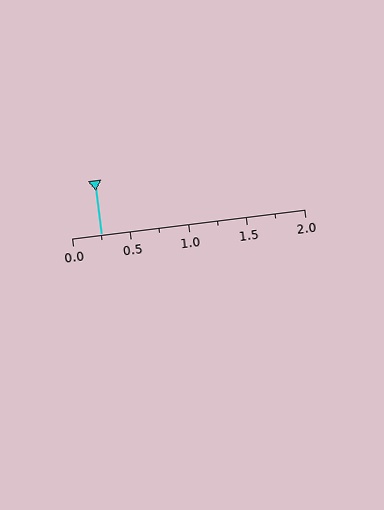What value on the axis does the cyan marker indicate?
The marker indicates approximately 0.25.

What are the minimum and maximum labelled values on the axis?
The axis runs from 0.0 to 2.0.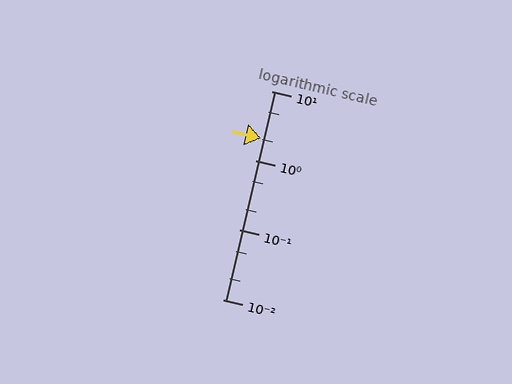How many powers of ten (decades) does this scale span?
The scale spans 3 decades, from 0.01 to 10.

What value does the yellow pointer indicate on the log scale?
The pointer indicates approximately 2.1.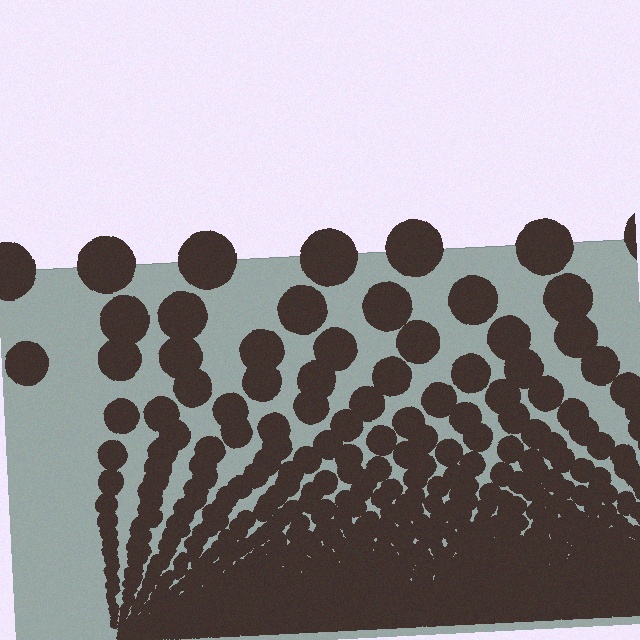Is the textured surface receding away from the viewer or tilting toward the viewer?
The surface appears to tilt toward the viewer. Texture elements get larger and sparser toward the top.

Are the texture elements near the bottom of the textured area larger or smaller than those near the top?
Smaller. The gradient is inverted — elements near the bottom are smaller and denser.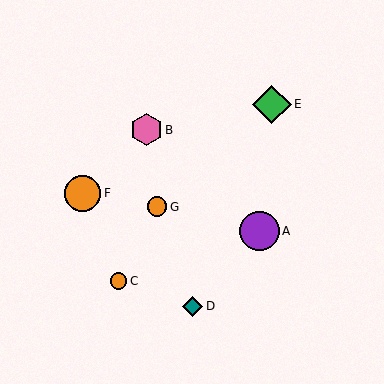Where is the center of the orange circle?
The center of the orange circle is at (157, 207).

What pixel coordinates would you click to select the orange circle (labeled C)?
Click at (119, 281) to select the orange circle C.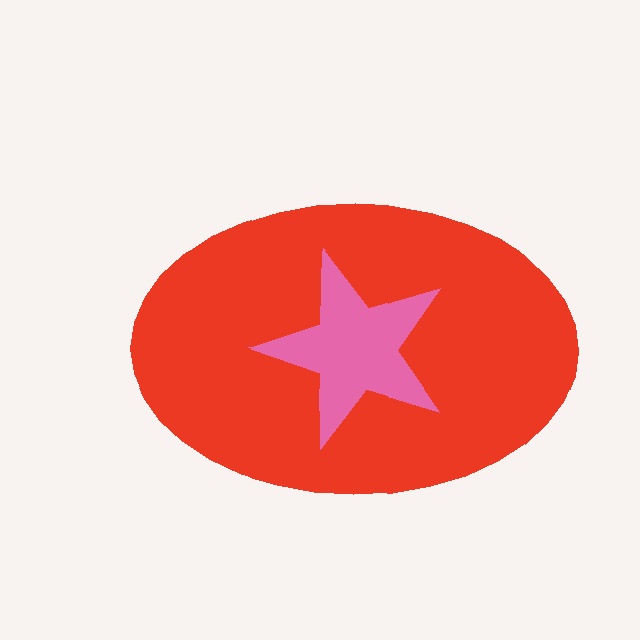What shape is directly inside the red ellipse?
The pink star.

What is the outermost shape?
The red ellipse.